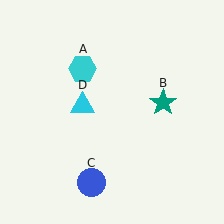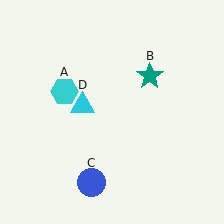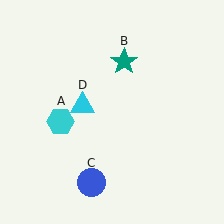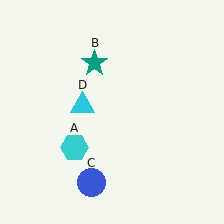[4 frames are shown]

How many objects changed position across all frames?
2 objects changed position: cyan hexagon (object A), teal star (object B).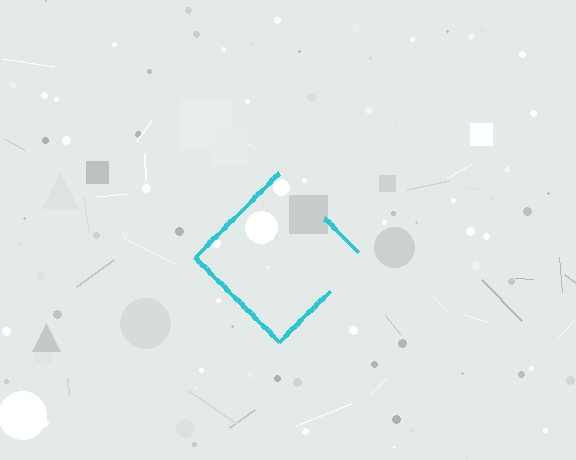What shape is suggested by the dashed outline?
The dashed outline suggests a diamond.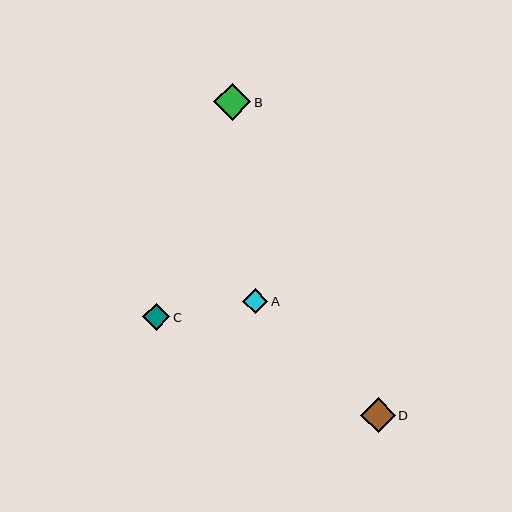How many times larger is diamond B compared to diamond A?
Diamond B is approximately 1.5 times the size of diamond A.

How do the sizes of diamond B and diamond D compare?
Diamond B and diamond D are approximately the same size.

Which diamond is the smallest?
Diamond A is the smallest with a size of approximately 25 pixels.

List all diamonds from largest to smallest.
From largest to smallest: B, D, C, A.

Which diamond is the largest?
Diamond B is the largest with a size of approximately 37 pixels.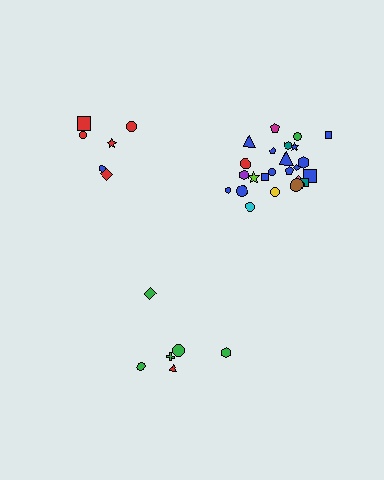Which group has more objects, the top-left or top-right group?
The top-right group.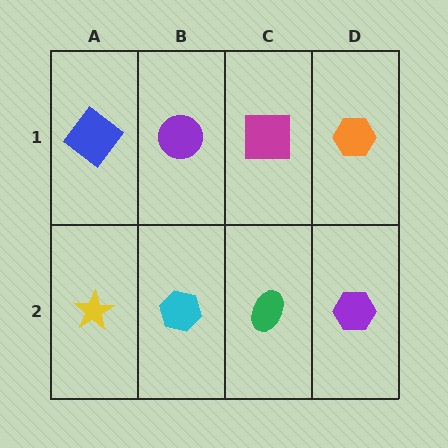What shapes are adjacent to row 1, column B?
A cyan hexagon (row 2, column B), a blue diamond (row 1, column A), a magenta square (row 1, column C).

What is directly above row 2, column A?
A blue diamond.